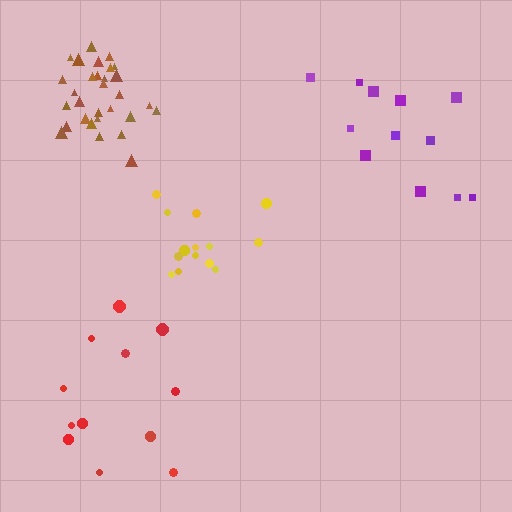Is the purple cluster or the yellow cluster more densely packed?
Yellow.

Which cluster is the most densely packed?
Brown.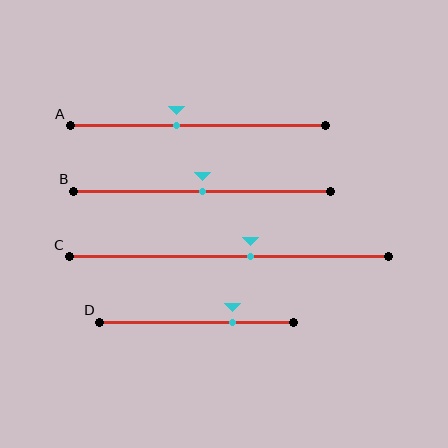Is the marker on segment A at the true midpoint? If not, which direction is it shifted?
No, the marker on segment A is shifted to the left by about 8% of the segment length.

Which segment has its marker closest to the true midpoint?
Segment B has its marker closest to the true midpoint.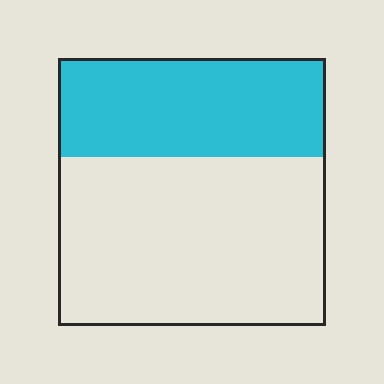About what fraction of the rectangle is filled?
About three eighths (3/8).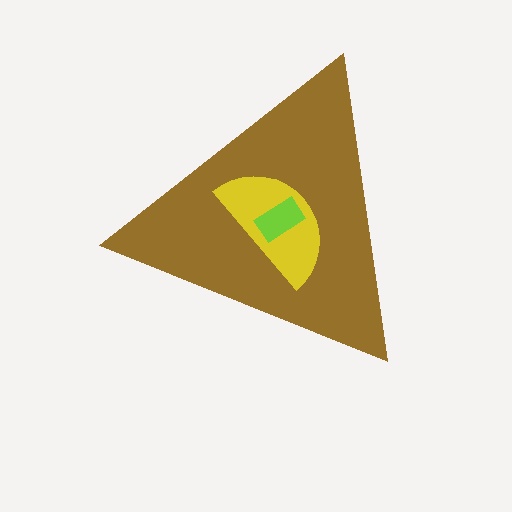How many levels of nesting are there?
3.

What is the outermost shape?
The brown triangle.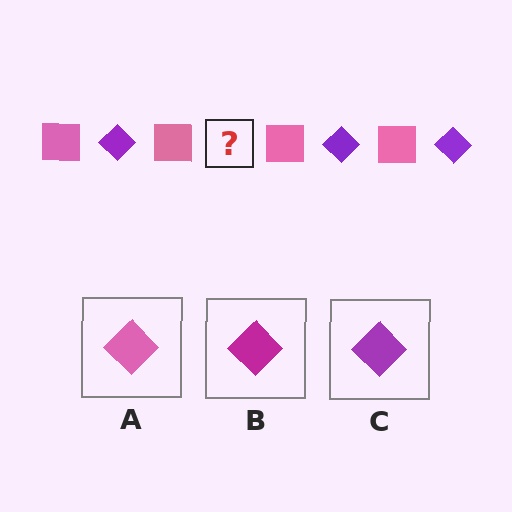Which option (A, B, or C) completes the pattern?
C.